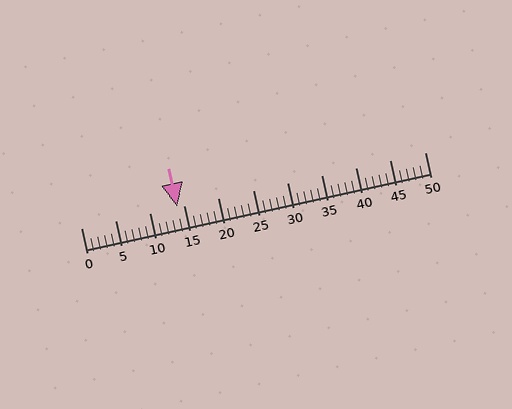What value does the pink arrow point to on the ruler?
The pink arrow points to approximately 14.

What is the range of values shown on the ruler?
The ruler shows values from 0 to 50.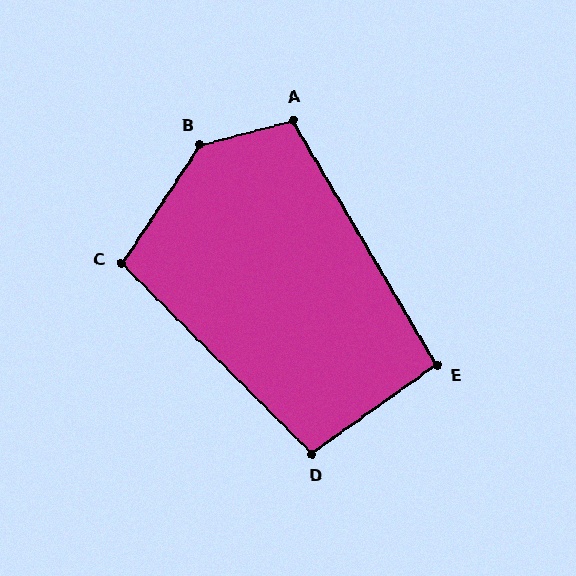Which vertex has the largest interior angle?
B, at approximately 138 degrees.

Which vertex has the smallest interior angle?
E, at approximately 95 degrees.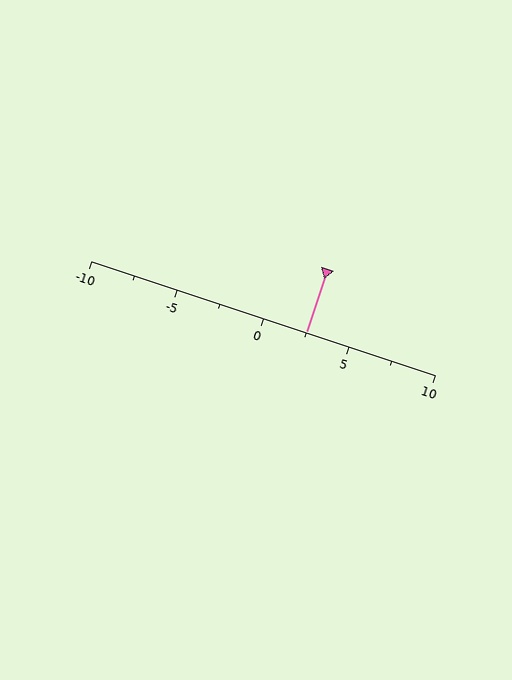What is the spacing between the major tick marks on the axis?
The major ticks are spaced 5 apart.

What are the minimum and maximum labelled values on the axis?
The axis runs from -10 to 10.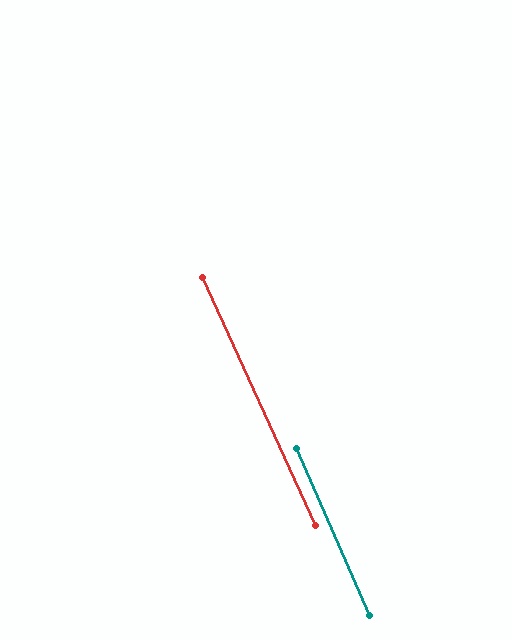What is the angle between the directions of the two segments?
Approximately 1 degree.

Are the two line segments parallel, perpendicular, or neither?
Parallel — their directions differ by only 1.0°.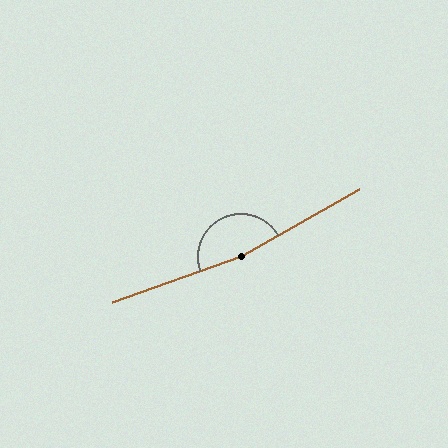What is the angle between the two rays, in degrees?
Approximately 170 degrees.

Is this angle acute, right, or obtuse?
It is obtuse.